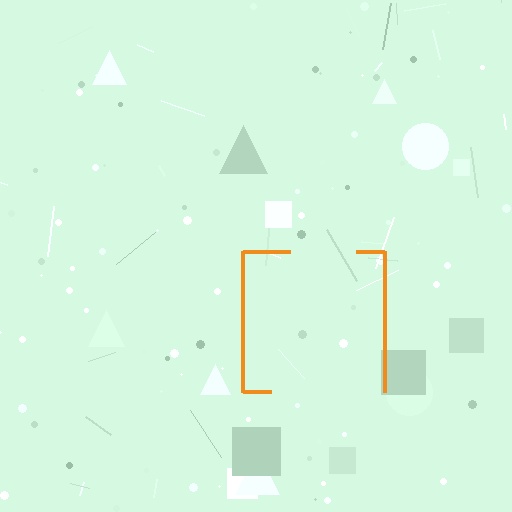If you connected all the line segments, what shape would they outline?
They would outline a square.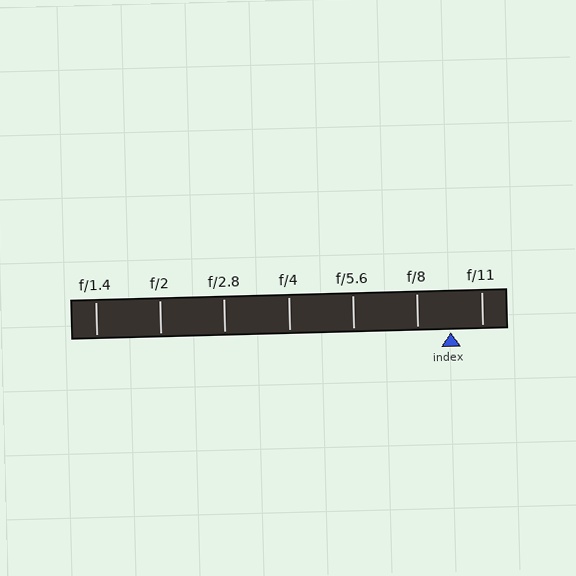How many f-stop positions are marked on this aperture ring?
There are 7 f-stop positions marked.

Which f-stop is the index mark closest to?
The index mark is closest to f/11.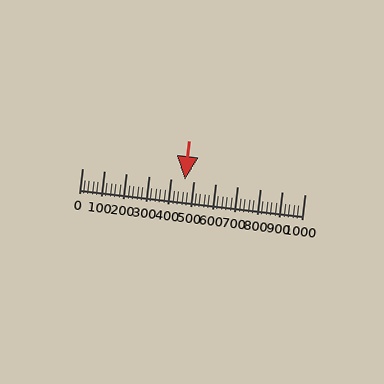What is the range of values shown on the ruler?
The ruler shows values from 0 to 1000.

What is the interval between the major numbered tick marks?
The major tick marks are spaced 100 units apart.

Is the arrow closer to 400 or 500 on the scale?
The arrow is closer to 500.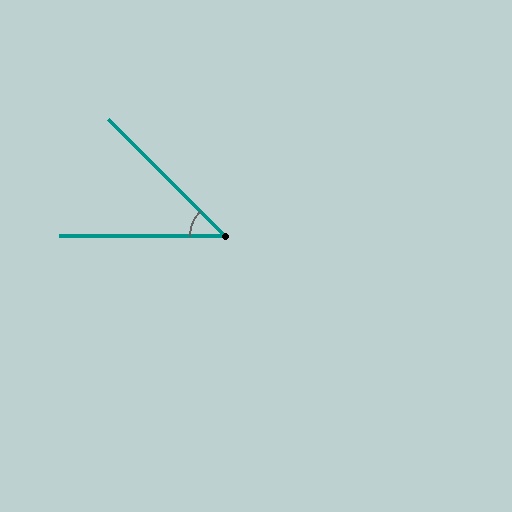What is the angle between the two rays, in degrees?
Approximately 45 degrees.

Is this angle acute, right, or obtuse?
It is acute.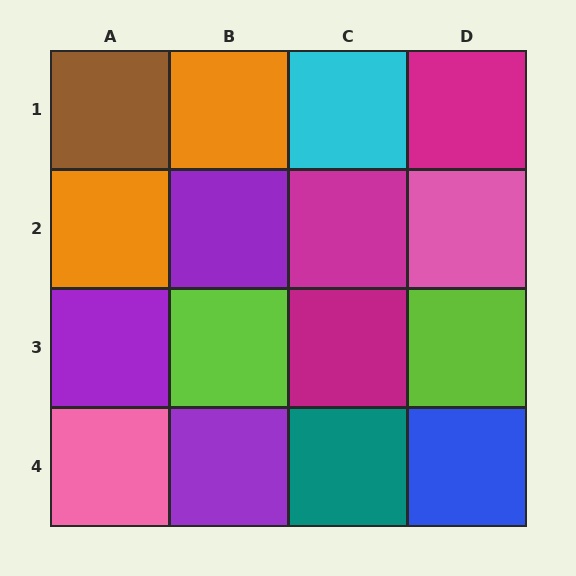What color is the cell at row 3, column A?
Purple.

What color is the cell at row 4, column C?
Teal.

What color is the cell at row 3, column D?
Lime.